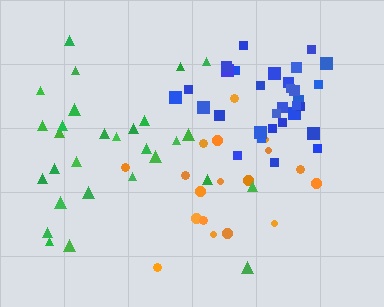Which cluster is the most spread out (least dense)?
Green.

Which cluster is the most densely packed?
Blue.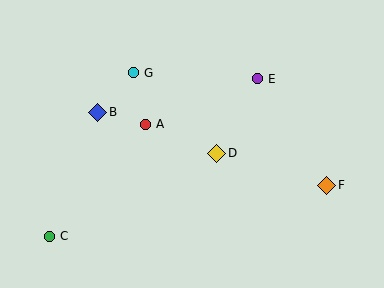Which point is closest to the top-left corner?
Point B is closest to the top-left corner.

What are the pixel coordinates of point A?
Point A is at (145, 124).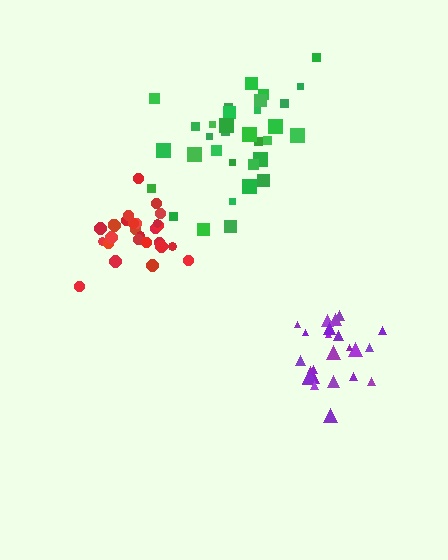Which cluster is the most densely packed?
Red.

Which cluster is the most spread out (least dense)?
Green.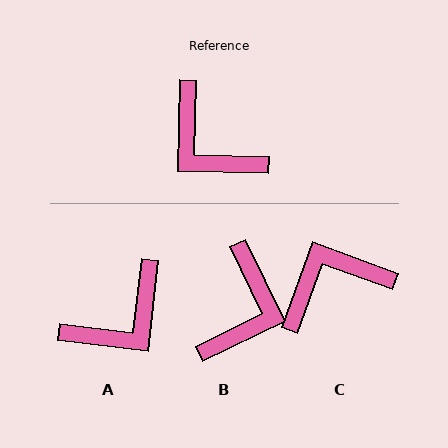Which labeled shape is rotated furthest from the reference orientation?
B, about 117 degrees away.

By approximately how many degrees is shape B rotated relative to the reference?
Approximately 117 degrees counter-clockwise.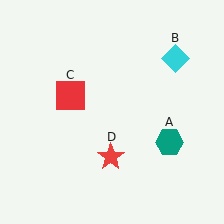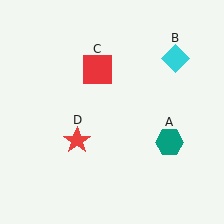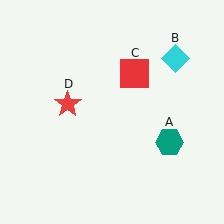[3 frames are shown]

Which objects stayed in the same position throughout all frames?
Teal hexagon (object A) and cyan diamond (object B) remained stationary.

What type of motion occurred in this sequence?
The red square (object C), red star (object D) rotated clockwise around the center of the scene.